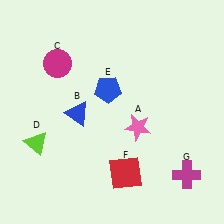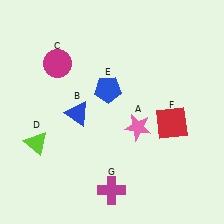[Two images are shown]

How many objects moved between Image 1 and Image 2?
2 objects moved between the two images.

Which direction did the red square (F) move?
The red square (F) moved up.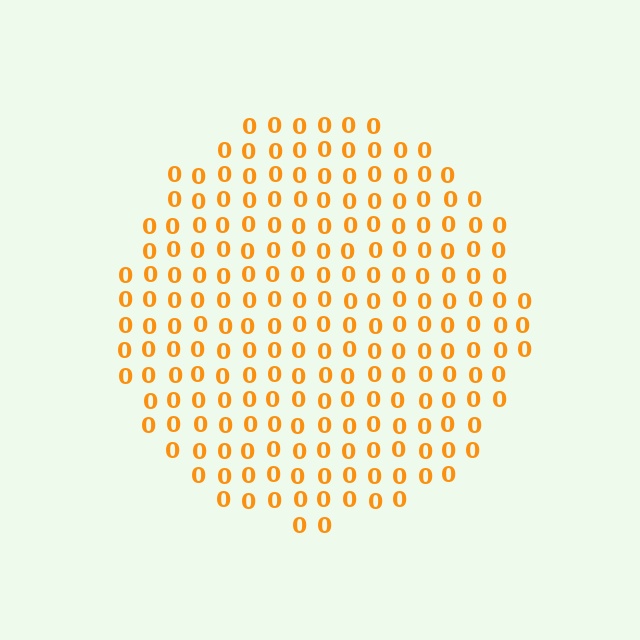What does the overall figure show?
The overall figure shows a circle.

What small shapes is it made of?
It is made of small digit 0's.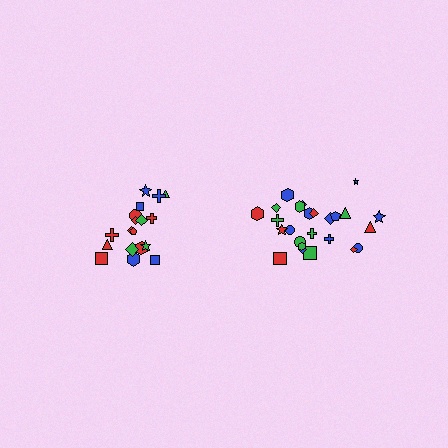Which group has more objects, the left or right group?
The right group.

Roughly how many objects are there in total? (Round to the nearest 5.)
Roughly 45 objects in total.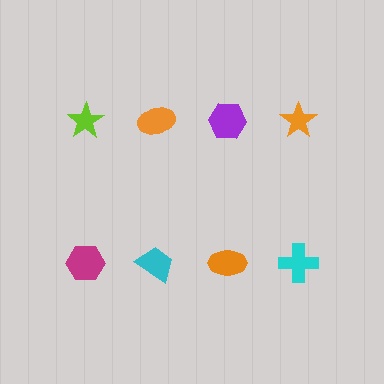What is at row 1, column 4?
An orange star.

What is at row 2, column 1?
A magenta hexagon.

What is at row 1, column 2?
An orange ellipse.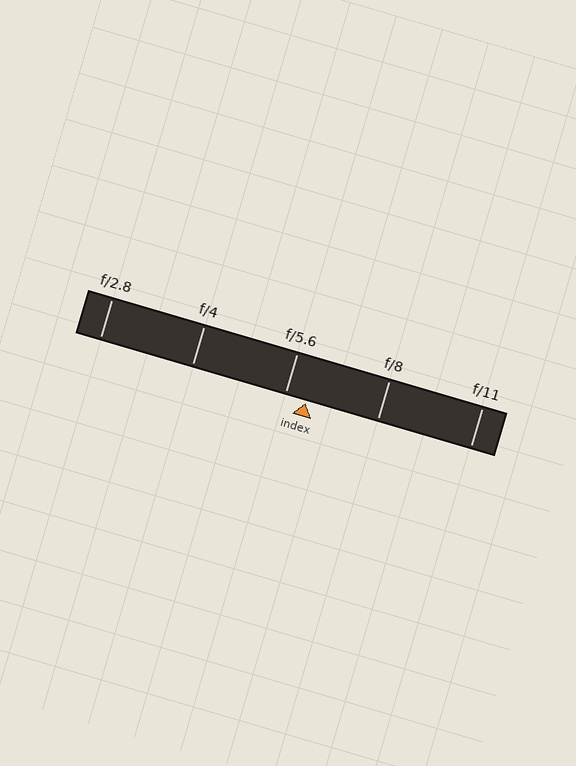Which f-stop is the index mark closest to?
The index mark is closest to f/5.6.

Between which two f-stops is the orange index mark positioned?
The index mark is between f/5.6 and f/8.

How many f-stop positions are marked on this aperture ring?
There are 5 f-stop positions marked.